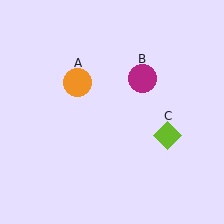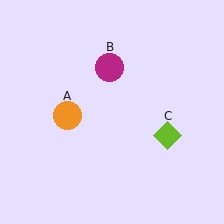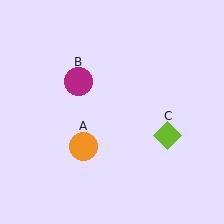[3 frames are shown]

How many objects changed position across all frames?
2 objects changed position: orange circle (object A), magenta circle (object B).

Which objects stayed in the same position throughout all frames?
Lime diamond (object C) remained stationary.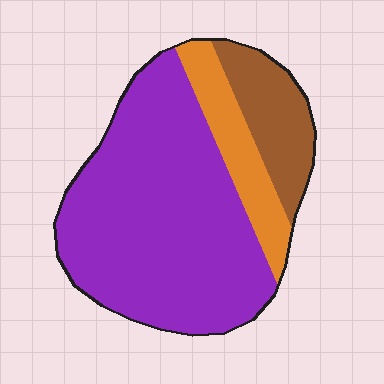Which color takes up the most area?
Purple, at roughly 70%.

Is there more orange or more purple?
Purple.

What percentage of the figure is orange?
Orange covers around 15% of the figure.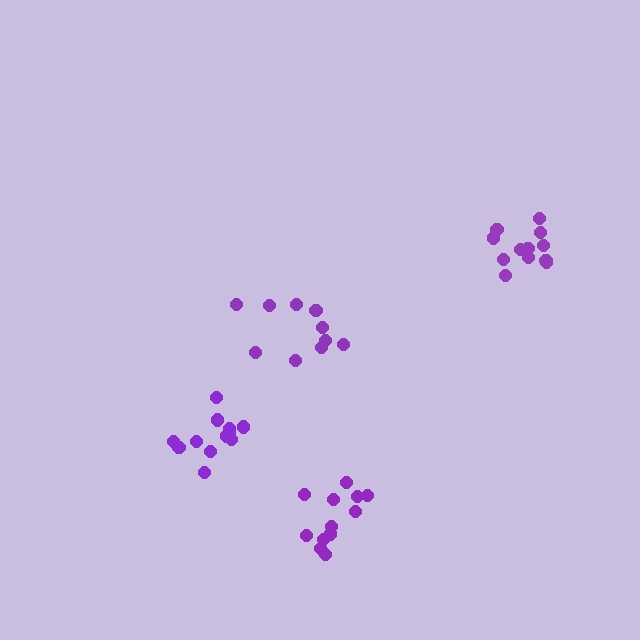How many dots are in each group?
Group 1: 12 dots, Group 2: 10 dots, Group 3: 12 dots, Group 4: 12 dots (46 total).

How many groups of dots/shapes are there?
There are 4 groups.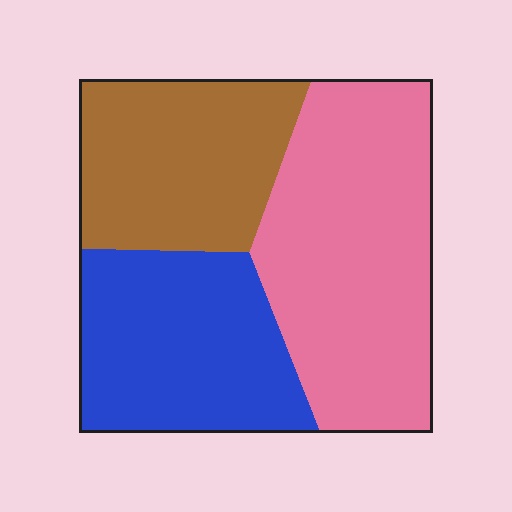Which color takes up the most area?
Pink, at roughly 40%.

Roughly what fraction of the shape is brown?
Brown takes up between a sixth and a third of the shape.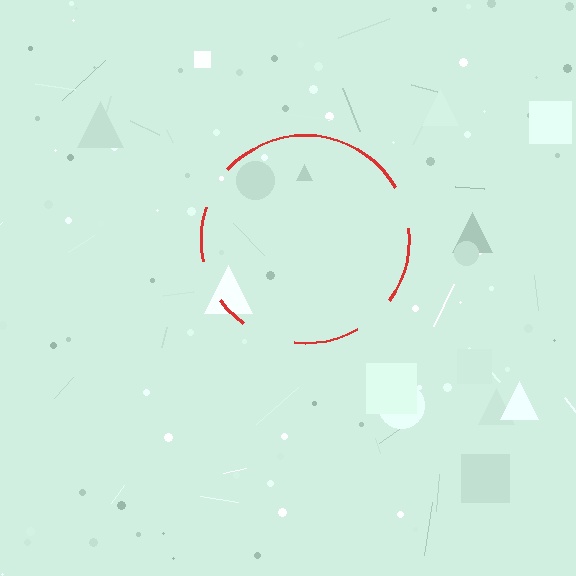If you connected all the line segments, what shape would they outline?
They would outline a circle.